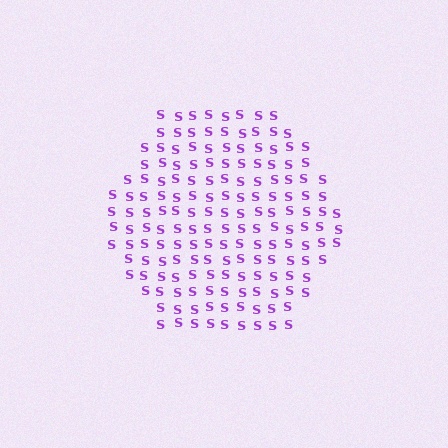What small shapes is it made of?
It is made of small letter S's.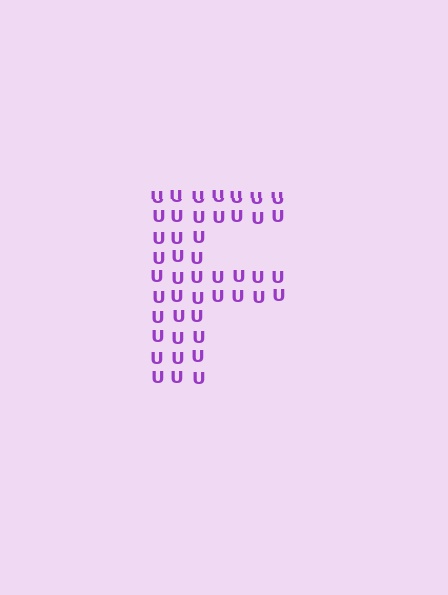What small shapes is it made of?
It is made of small letter U's.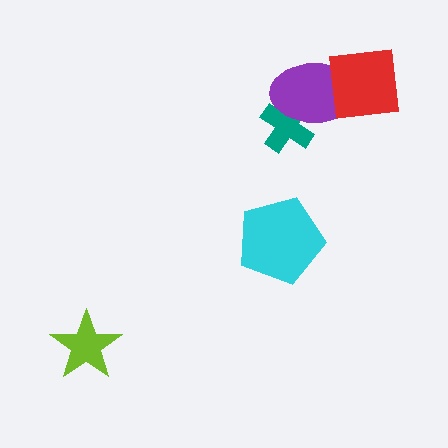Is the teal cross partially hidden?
Yes, it is partially covered by another shape.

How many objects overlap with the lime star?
0 objects overlap with the lime star.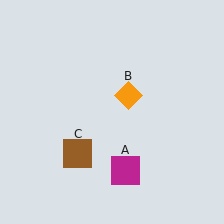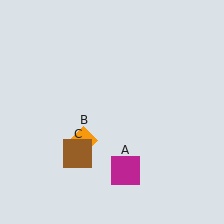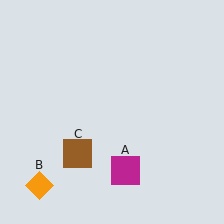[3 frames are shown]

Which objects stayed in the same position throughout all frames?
Magenta square (object A) and brown square (object C) remained stationary.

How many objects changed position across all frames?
1 object changed position: orange diamond (object B).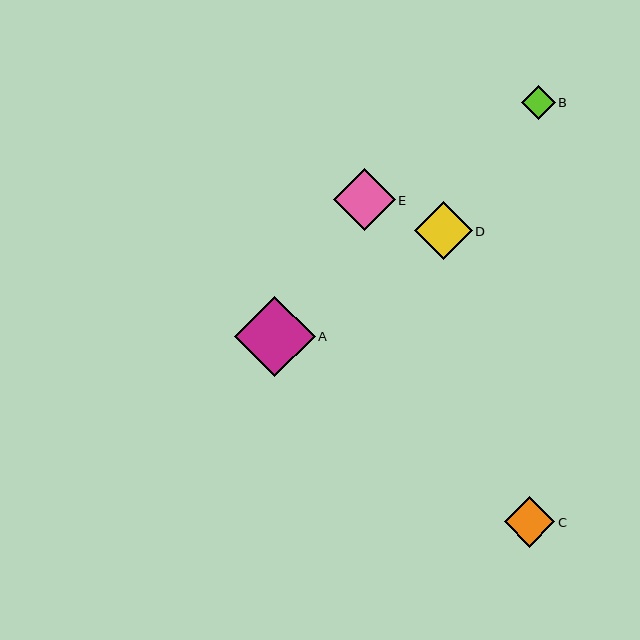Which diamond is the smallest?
Diamond B is the smallest with a size of approximately 34 pixels.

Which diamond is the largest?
Diamond A is the largest with a size of approximately 81 pixels.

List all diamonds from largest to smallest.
From largest to smallest: A, E, D, C, B.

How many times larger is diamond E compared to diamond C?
Diamond E is approximately 1.2 times the size of diamond C.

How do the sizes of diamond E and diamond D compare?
Diamond E and diamond D are approximately the same size.